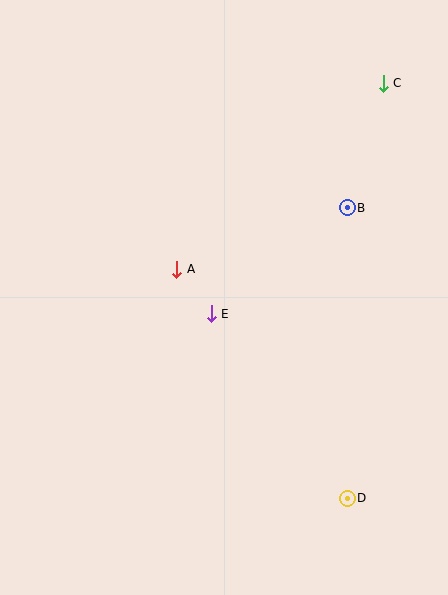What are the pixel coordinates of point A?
Point A is at (177, 269).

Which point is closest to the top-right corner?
Point C is closest to the top-right corner.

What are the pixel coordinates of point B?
Point B is at (347, 208).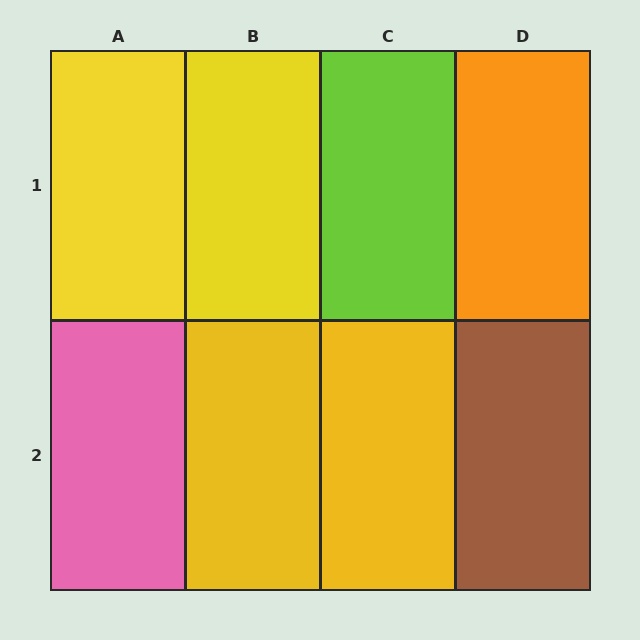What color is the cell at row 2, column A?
Pink.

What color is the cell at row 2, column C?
Yellow.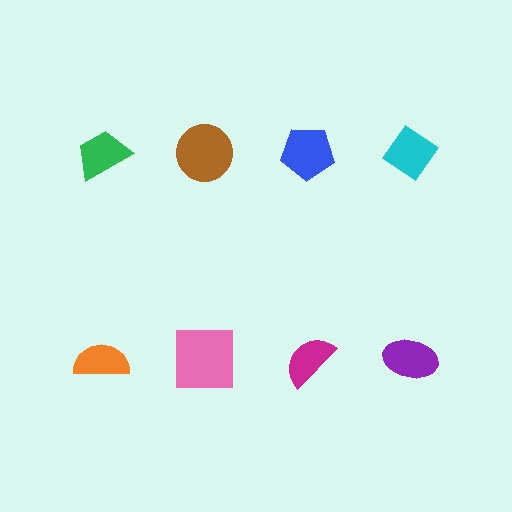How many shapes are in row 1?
4 shapes.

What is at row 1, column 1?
A green trapezoid.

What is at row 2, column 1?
An orange semicircle.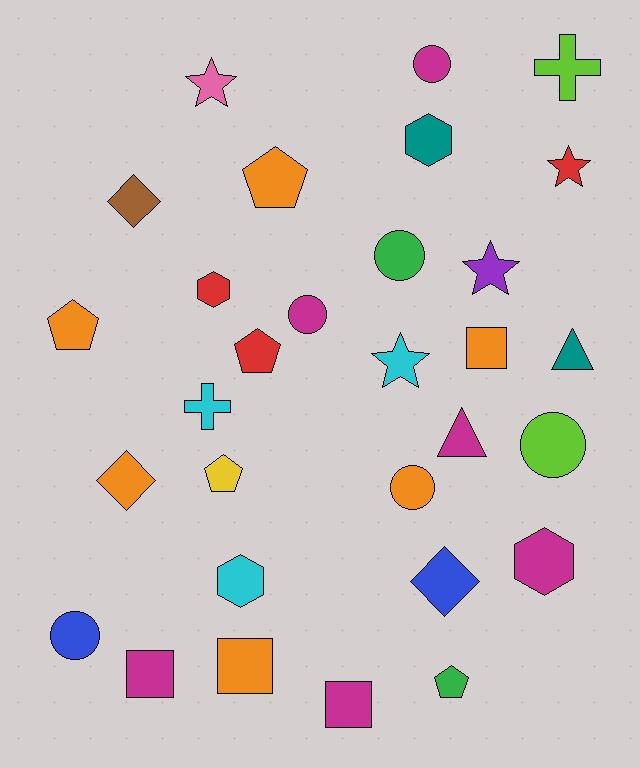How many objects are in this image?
There are 30 objects.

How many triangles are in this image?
There are 2 triangles.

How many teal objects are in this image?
There are 2 teal objects.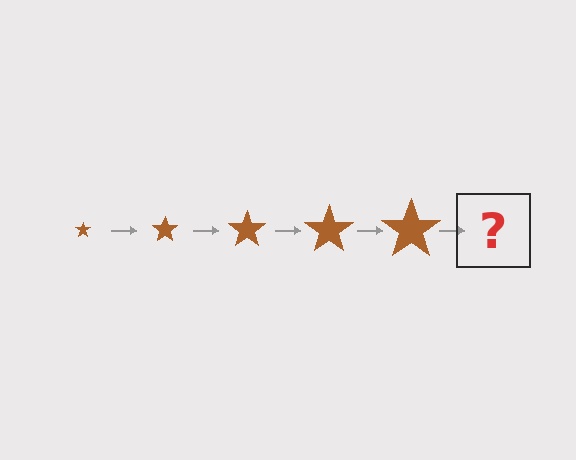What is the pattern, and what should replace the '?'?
The pattern is that the star gets progressively larger each step. The '?' should be a brown star, larger than the previous one.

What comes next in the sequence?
The next element should be a brown star, larger than the previous one.